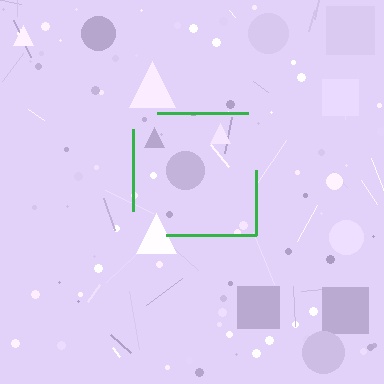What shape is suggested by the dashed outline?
The dashed outline suggests a square.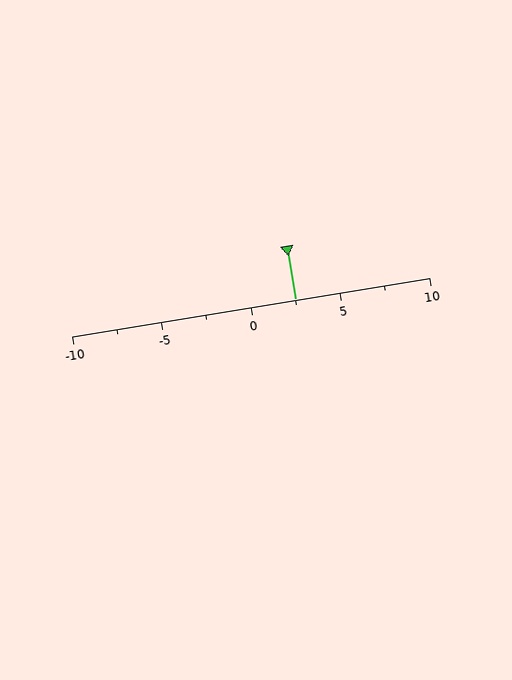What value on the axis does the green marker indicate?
The marker indicates approximately 2.5.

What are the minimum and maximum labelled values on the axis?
The axis runs from -10 to 10.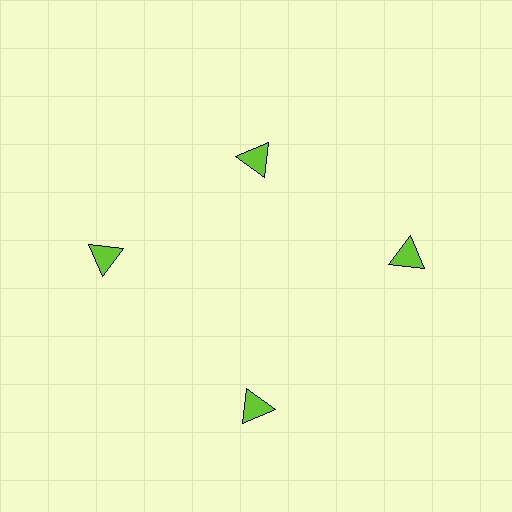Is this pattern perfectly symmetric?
No. The 4 lime triangles are arranged in a ring, but one element near the 12 o'clock position is pulled inward toward the center, breaking the 4-fold rotational symmetry.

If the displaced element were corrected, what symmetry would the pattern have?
It would have 4-fold rotational symmetry — the pattern would map onto itself every 90 degrees.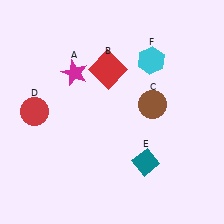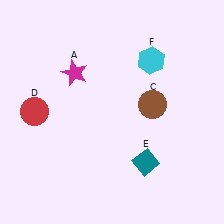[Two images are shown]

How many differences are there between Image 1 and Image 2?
There is 1 difference between the two images.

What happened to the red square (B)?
The red square (B) was removed in Image 2. It was in the top-left area of Image 1.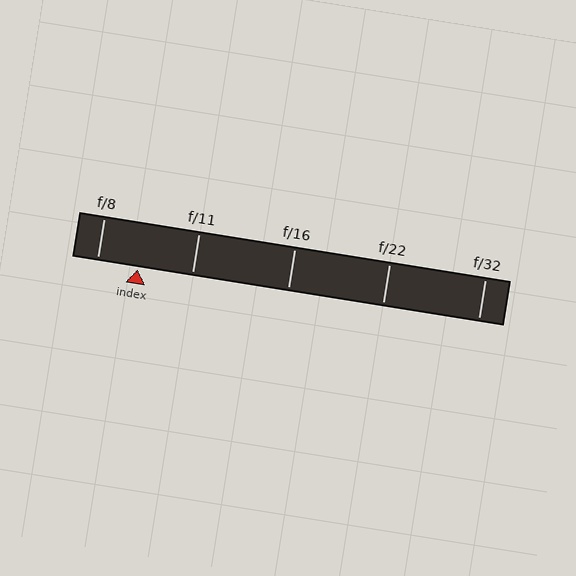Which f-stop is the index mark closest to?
The index mark is closest to f/8.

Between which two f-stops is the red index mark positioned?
The index mark is between f/8 and f/11.